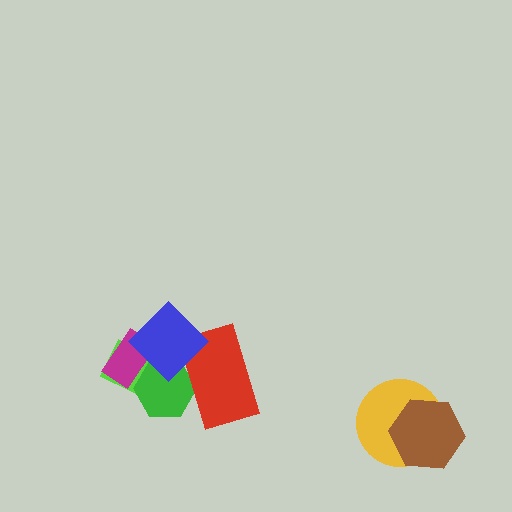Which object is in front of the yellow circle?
The brown hexagon is in front of the yellow circle.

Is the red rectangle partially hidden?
Yes, it is partially covered by another shape.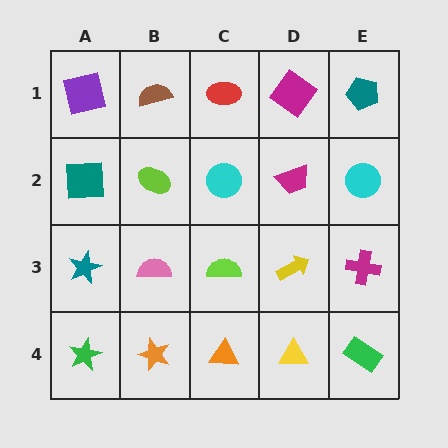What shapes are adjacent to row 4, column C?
A lime semicircle (row 3, column C), an orange star (row 4, column B), a yellow triangle (row 4, column D).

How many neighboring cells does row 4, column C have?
3.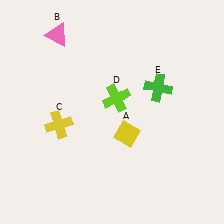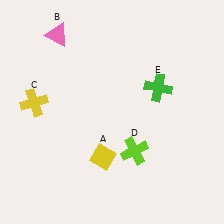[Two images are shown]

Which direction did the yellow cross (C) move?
The yellow cross (C) moved left.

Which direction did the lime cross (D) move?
The lime cross (D) moved down.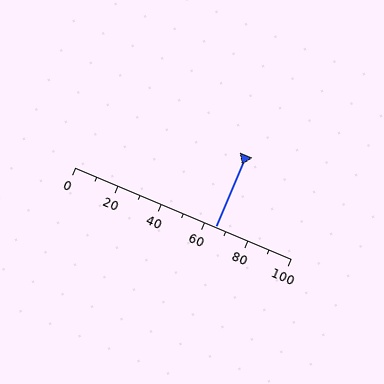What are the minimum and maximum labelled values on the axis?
The axis runs from 0 to 100.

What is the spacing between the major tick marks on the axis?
The major ticks are spaced 20 apart.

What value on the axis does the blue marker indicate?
The marker indicates approximately 65.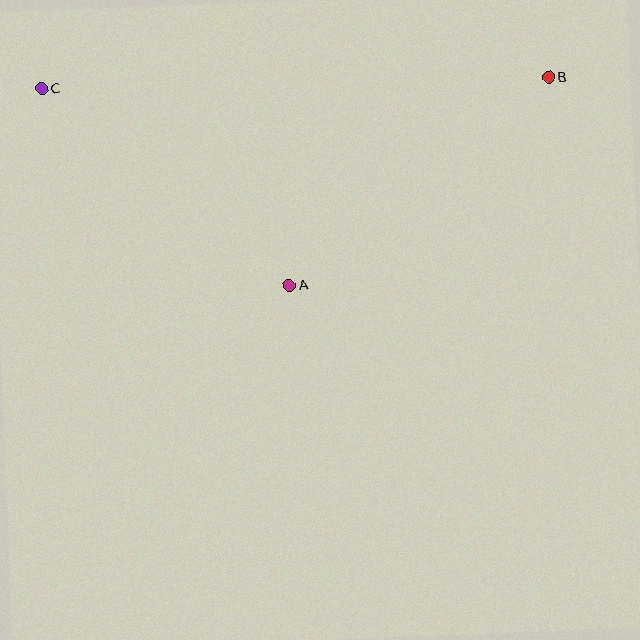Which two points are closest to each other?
Points A and C are closest to each other.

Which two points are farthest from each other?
Points B and C are farthest from each other.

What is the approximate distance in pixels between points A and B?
The distance between A and B is approximately 333 pixels.